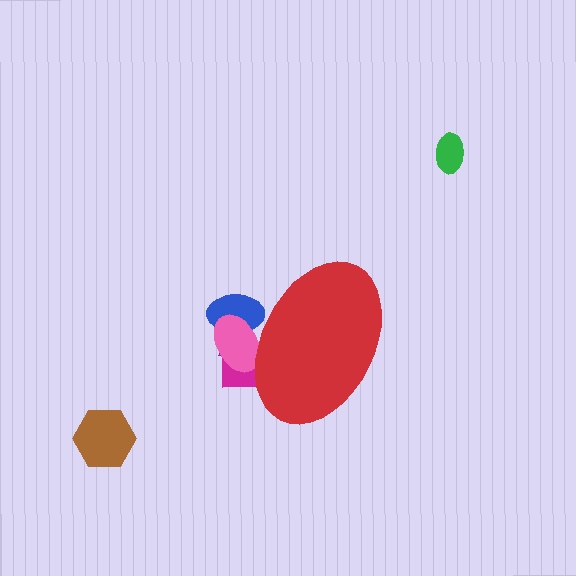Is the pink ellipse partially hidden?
Yes, the pink ellipse is partially hidden behind the red ellipse.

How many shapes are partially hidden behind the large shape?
4 shapes are partially hidden.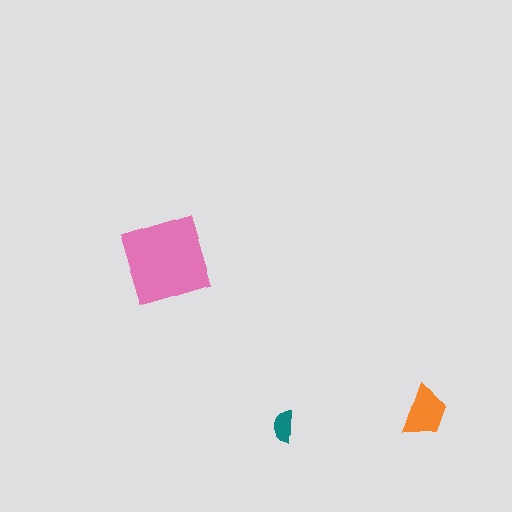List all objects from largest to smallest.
The pink square, the orange trapezoid, the teal semicircle.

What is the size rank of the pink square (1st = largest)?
1st.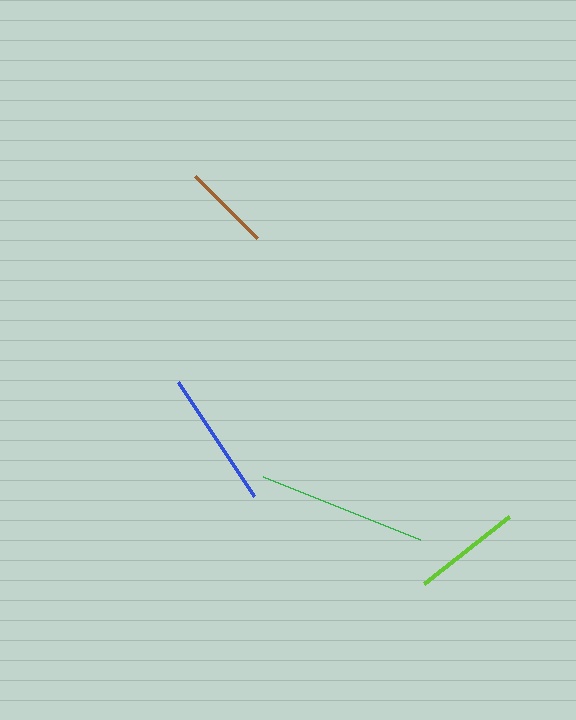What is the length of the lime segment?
The lime segment is approximately 109 pixels long.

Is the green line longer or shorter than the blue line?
The green line is longer than the blue line.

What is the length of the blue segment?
The blue segment is approximately 137 pixels long.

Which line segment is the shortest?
The brown line is the shortest at approximately 87 pixels.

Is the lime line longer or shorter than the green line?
The green line is longer than the lime line.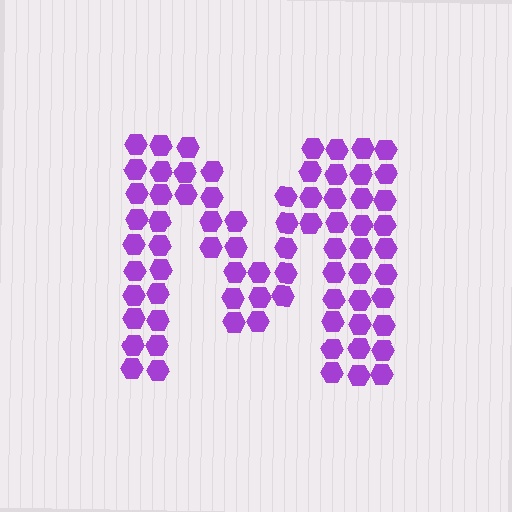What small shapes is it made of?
It is made of small hexagons.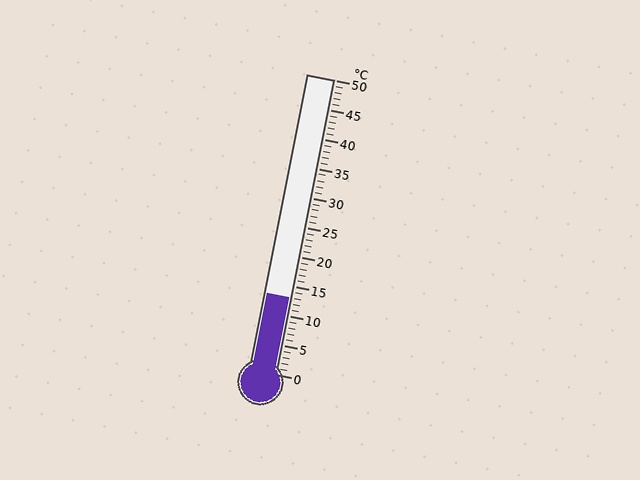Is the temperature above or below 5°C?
The temperature is above 5°C.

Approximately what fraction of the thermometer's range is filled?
The thermometer is filled to approximately 25% of its range.